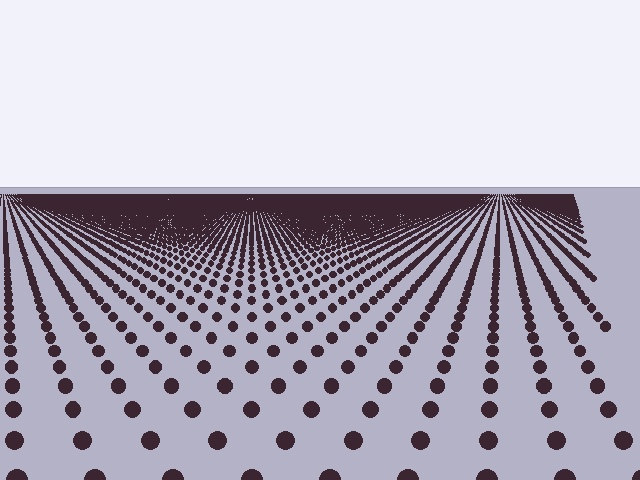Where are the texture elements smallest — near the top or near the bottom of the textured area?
Near the top.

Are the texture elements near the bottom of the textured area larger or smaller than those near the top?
Larger. Near the bottom, elements are closer to the viewer and appear at a bigger on-screen size.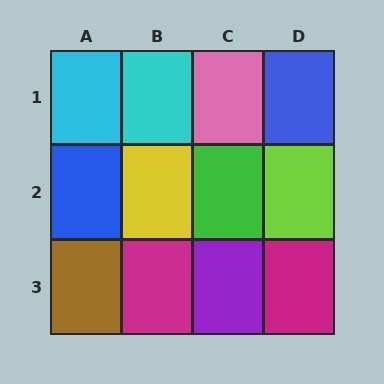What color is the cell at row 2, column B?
Yellow.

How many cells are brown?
1 cell is brown.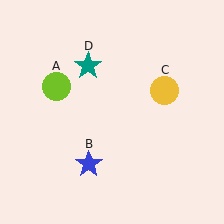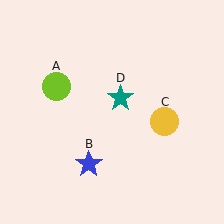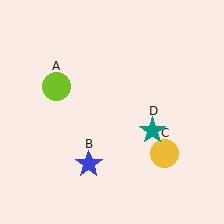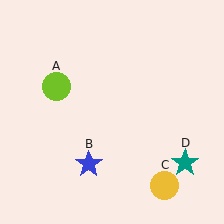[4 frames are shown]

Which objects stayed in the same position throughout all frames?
Lime circle (object A) and blue star (object B) remained stationary.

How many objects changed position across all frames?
2 objects changed position: yellow circle (object C), teal star (object D).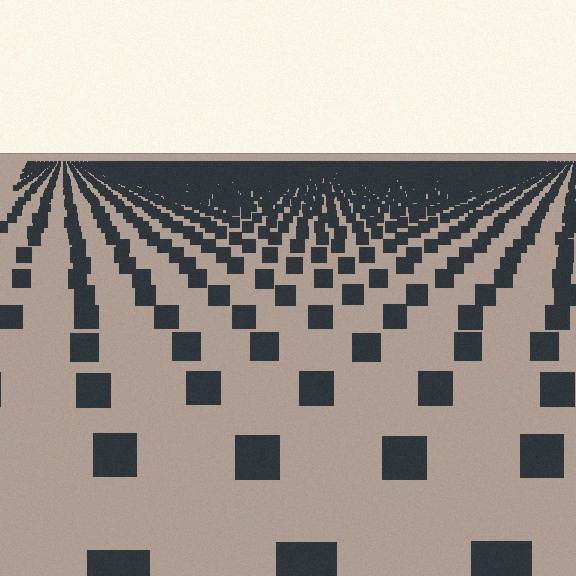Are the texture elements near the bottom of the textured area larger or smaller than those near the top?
Larger. Near the bottom, elements are closer to the viewer and appear at a bigger on-screen size.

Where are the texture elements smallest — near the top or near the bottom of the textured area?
Near the top.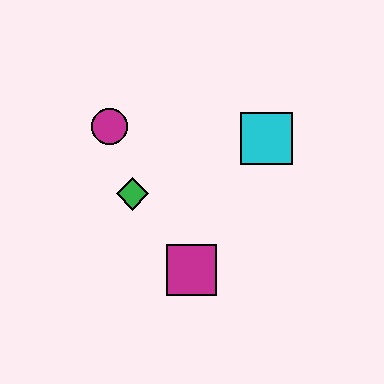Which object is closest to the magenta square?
The green diamond is closest to the magenta square.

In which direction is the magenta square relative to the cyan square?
The magenta square is below the cyan square.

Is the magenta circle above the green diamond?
Yes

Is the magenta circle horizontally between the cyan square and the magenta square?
No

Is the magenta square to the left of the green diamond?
No